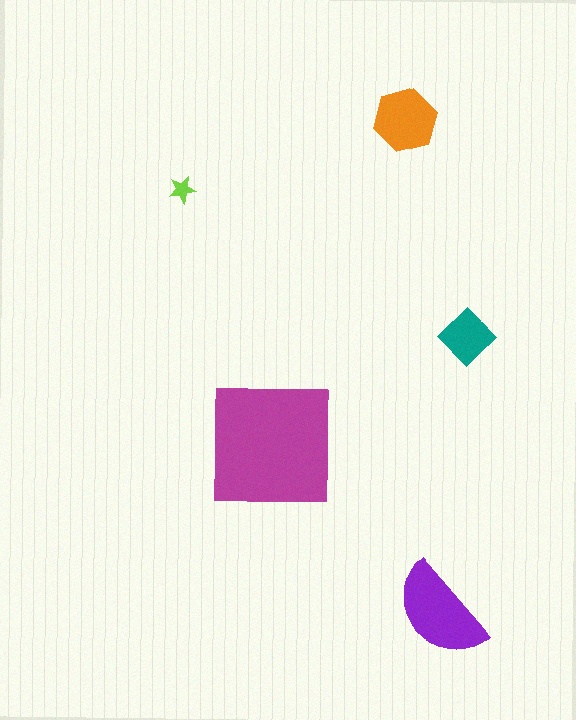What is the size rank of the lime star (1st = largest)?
5th.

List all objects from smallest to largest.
The lime star, the teal diamond, the orange hexagon, the purple semicircle, the magenta square.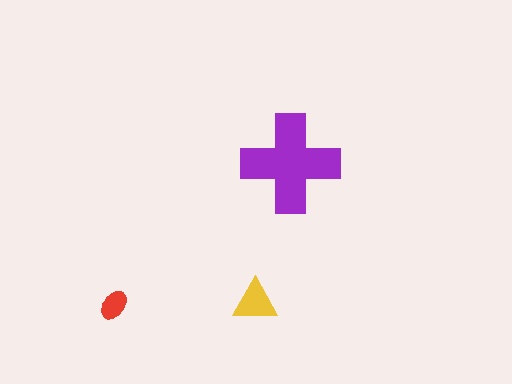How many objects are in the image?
There are 3 objects in the image.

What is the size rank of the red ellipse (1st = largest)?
3rd.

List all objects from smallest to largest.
The red ellipse, the yellow triangle, the purple cross.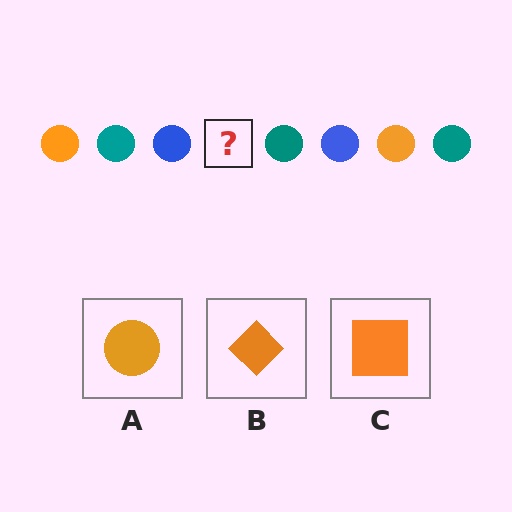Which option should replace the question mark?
Option A.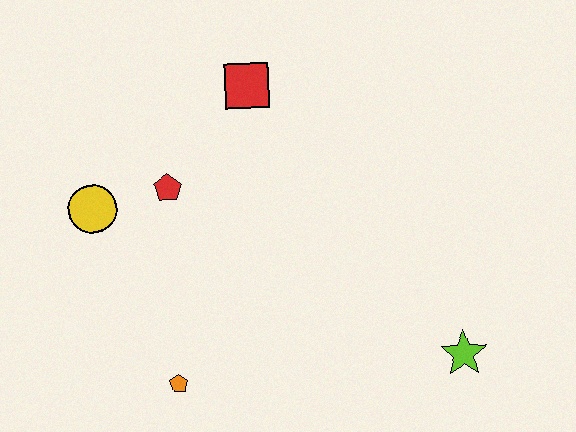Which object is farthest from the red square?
The lime star is farthest from the red square.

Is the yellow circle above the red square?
No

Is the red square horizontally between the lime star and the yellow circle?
Yes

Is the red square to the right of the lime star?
No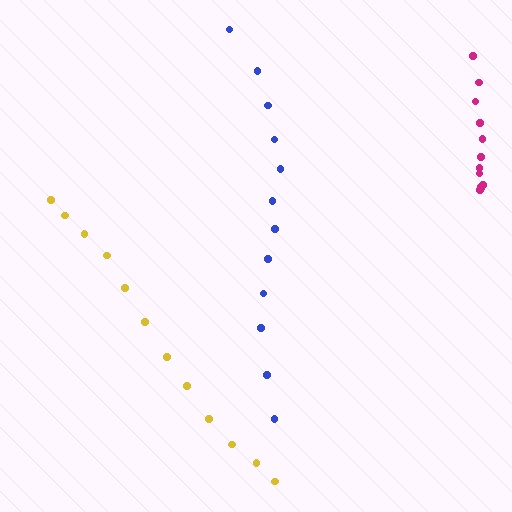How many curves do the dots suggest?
There are 3 distinct paths.